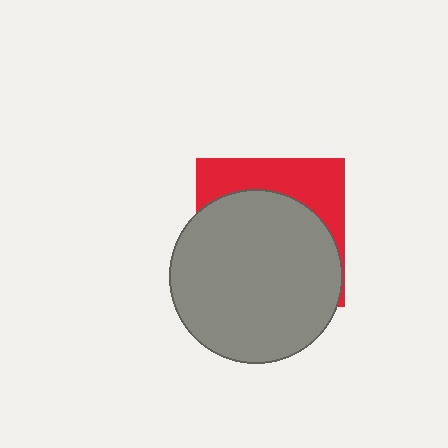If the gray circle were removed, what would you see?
You would see the complete red square.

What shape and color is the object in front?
The object in front is a gray circle.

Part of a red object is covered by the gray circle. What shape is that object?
It is a square.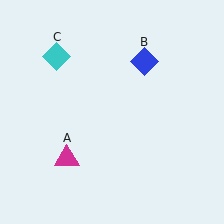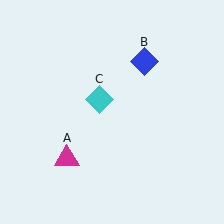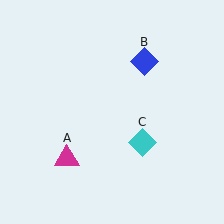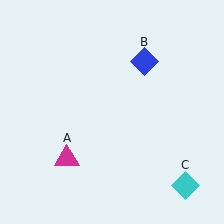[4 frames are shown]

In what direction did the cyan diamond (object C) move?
The cyan diamond (object C) moved down and to the right.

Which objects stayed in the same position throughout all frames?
Magenta triangle (object A) and blue diamond (object B) remained stationary.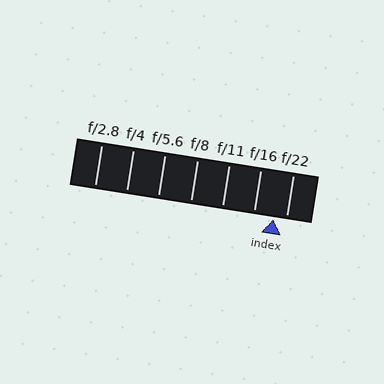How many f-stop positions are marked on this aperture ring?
There are 7 f-stop positions marked.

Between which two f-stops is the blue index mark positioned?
The index mark is between f/16 and f/22.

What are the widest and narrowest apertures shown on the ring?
The widest aperture shown is f/2.8 and the narrowest is f/22.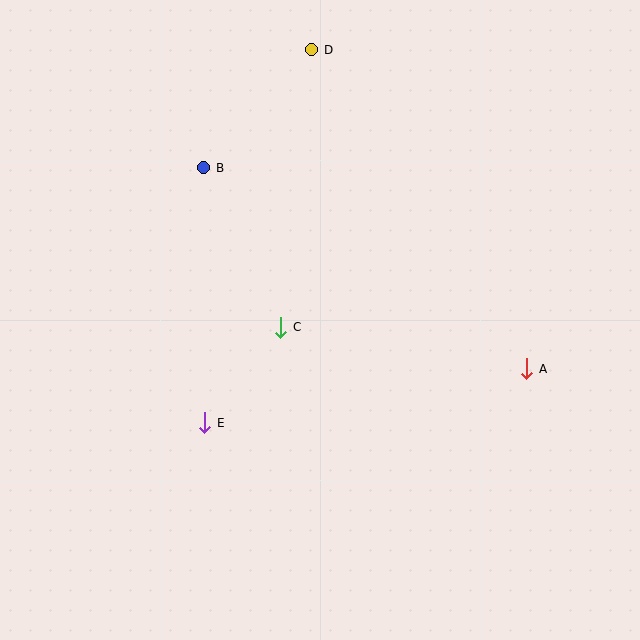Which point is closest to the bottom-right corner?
Point A is closest to the bottom-right corner.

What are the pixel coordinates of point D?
Point D is at (312, 50).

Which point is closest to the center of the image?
Point C at (281, 327) is closest to the center.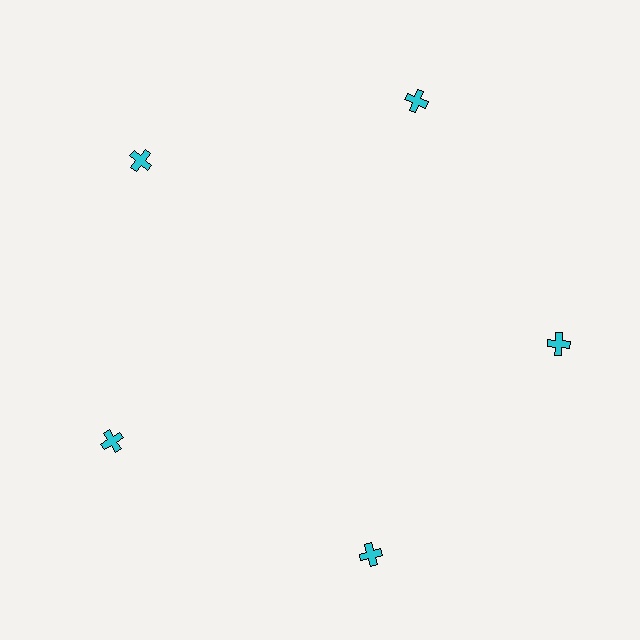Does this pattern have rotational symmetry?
Yes, this pattern has 5-fold rotational symmetry. It looks the same after rotating 72 degrees around the center.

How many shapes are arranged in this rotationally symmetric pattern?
There are 5 shapes, arranged in 5 groups of 1.